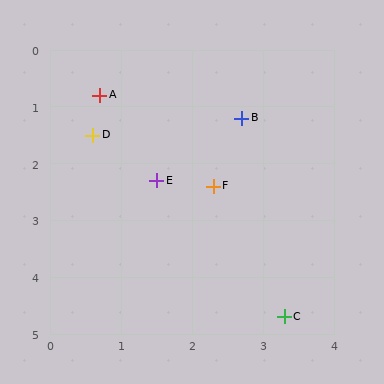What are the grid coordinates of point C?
Point C is at approximately (3.3, 4.7).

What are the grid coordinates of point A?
Point A is at approximately (0.7, 0.8).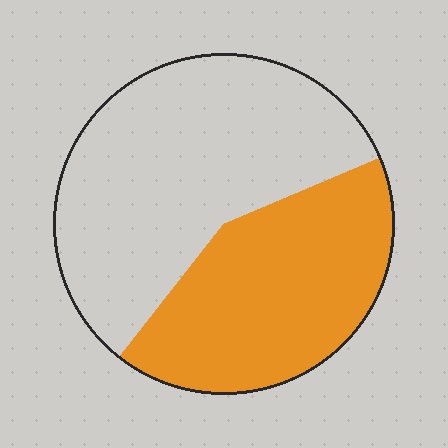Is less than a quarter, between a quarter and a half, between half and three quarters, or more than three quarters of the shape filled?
Between a quarter and a half.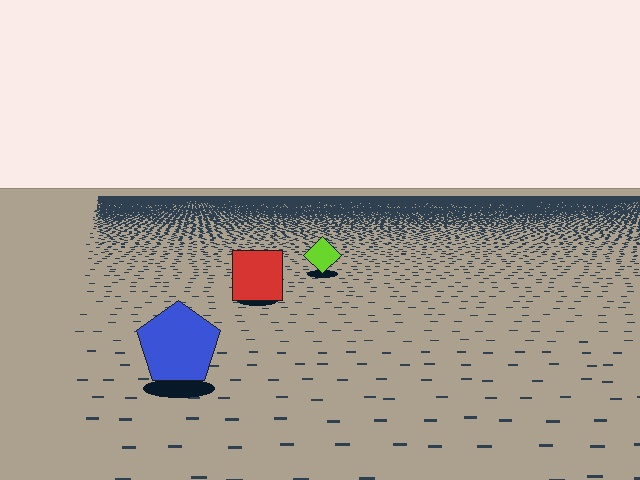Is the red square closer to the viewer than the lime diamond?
Yes. The red square is closer — you can tell from the texture gradient: the ground texture is coarser near it.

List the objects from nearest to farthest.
From nearest to farthest: the blue pentagon, the red square, the lime diamond.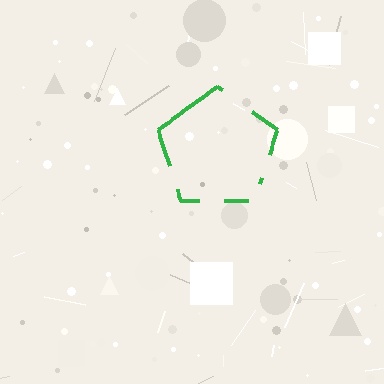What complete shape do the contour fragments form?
The contour fragments form a pentagon.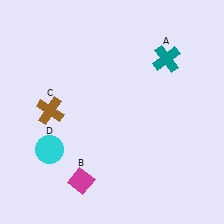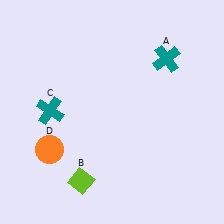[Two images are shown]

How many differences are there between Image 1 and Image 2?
There are 3 differences between the two images.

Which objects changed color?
B changed from magenta to lime. C changed from brown to teal. D changed from cyan to orange.